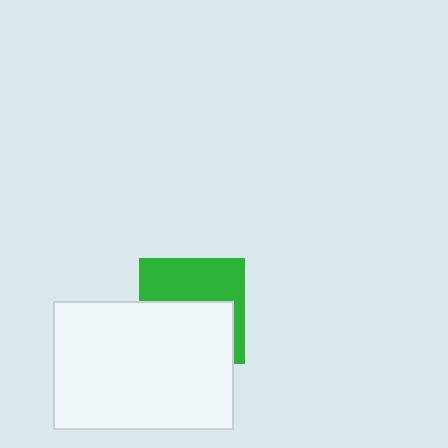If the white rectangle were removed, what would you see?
You would see the complete green square.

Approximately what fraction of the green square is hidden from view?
Roughly 52% of the green square is hidden behind the white rectangle.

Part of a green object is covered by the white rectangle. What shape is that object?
It is a square.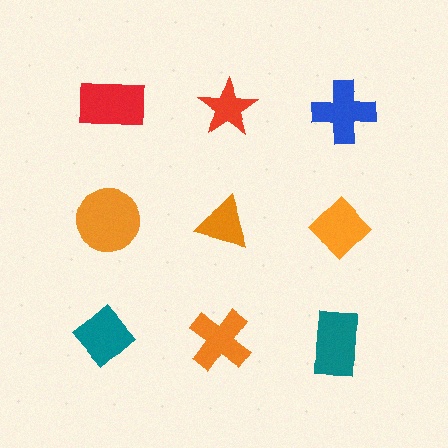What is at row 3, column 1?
A teal diamond.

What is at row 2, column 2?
An orange triangle.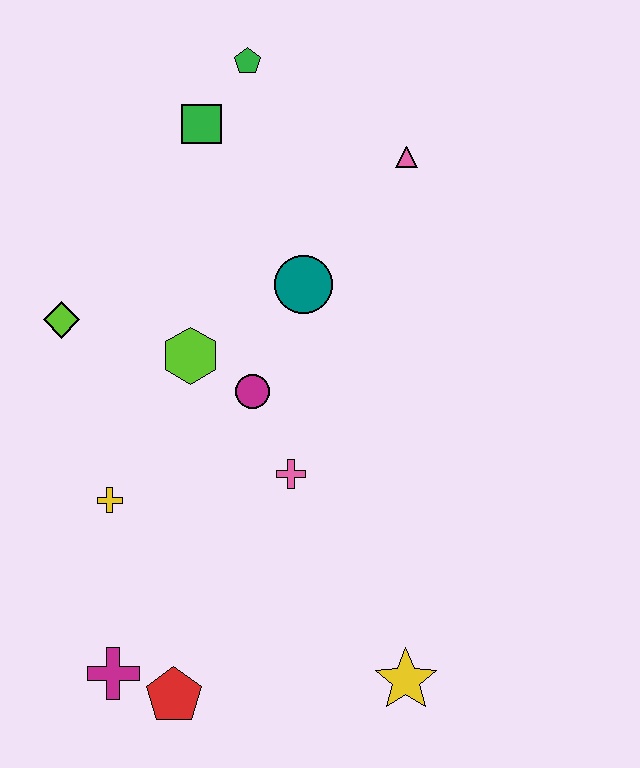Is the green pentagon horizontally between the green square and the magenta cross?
No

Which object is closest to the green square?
The green pentagon is closest to the green square.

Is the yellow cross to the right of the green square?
No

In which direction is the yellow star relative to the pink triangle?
The yellow star is below the pink triangle.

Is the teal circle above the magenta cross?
Yes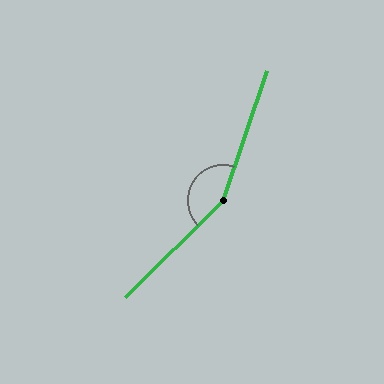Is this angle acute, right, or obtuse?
It is obtuse.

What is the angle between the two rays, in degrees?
Approximately 153 degrees.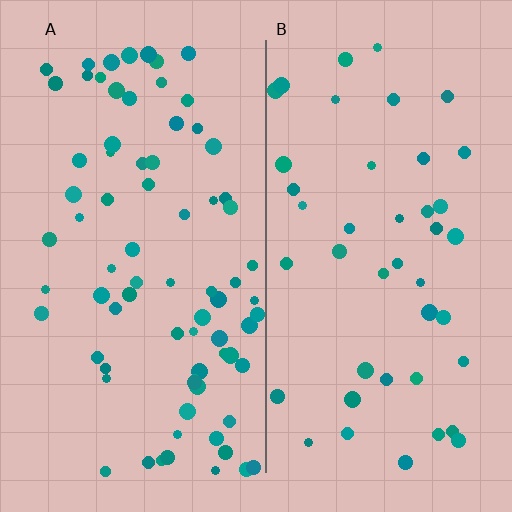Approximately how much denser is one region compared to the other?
Approximately 1.8× — region A over region B.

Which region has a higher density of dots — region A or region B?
A (the left).